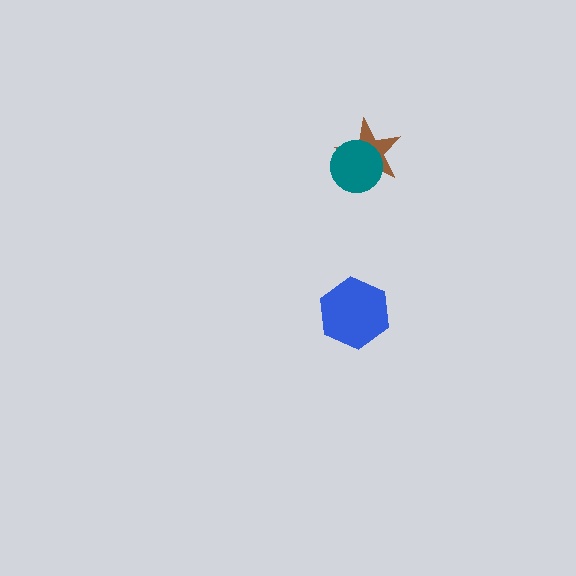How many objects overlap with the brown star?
1 object overlaps with the brown star.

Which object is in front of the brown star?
The teal circle is in front of the brown star.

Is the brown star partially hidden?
Yes, it is partially covered by another shape.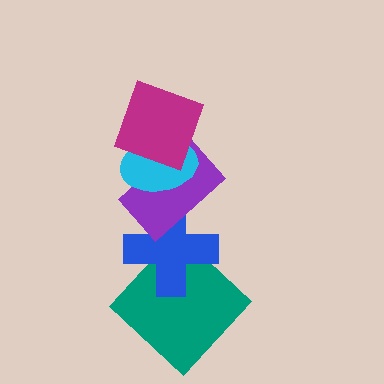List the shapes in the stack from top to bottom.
From top to bottom: the magenta square, the cyan ellipse, the purple rectangle, the blue cross, the teal diamond.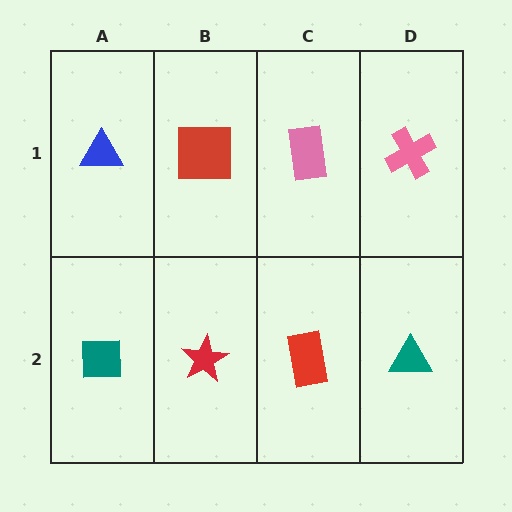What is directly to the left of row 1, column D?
A pink rectangle.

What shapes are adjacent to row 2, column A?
A blue triangle (row 1, column A), a red star (row 2, column B).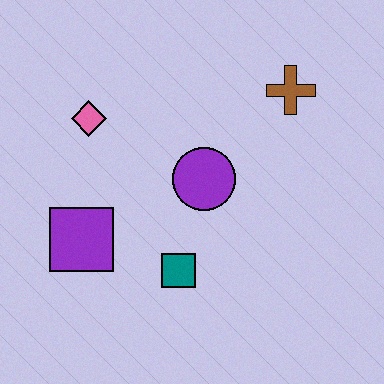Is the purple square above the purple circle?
No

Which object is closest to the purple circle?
The teal square is closest to the purple circle.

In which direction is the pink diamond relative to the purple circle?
The pink diamond is to the left of the purple circle.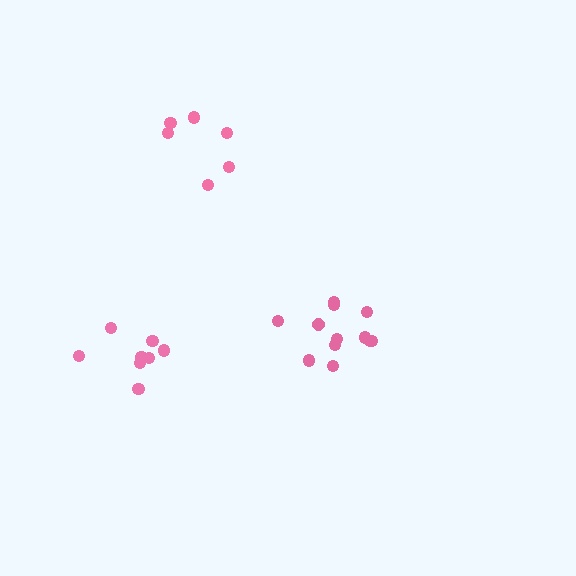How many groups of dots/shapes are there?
There are 3 groups.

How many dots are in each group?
Group 1: 12 dots, Group 2: 6 dots, Group 3: 8 dots (26 total).